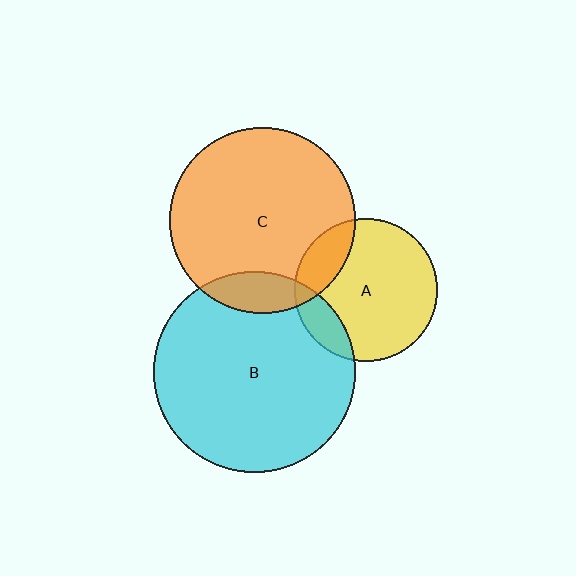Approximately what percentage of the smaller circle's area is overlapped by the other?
Approximately 20%.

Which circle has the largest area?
Circle B (cyan).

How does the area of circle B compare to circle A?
Approximately 2.0 times.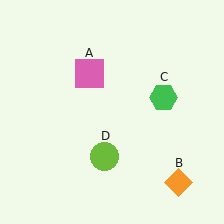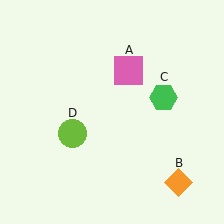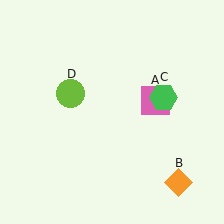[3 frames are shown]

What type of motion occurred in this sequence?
The pink square (object A), lime circle (object D) rotated clockwise around the center of the scene.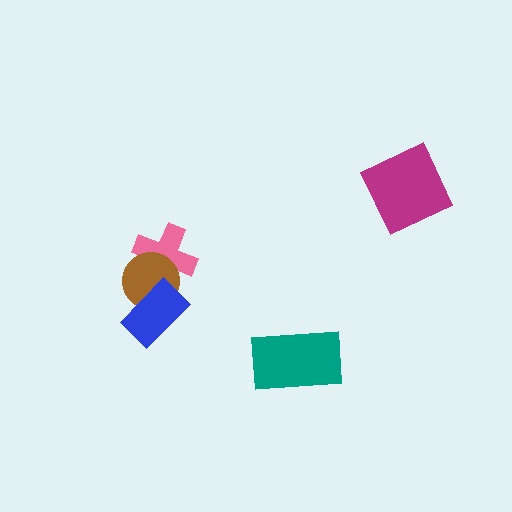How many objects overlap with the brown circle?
2 objects overlap with the brown circle.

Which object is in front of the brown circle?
The blue rectangle is in front of the brown circle.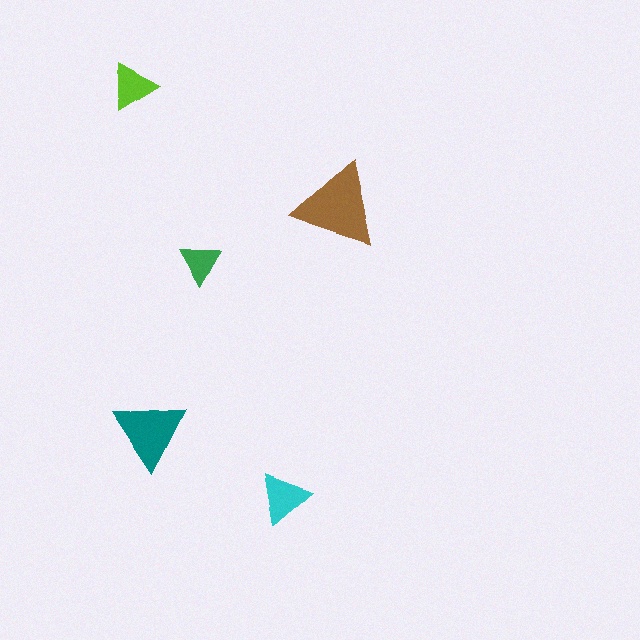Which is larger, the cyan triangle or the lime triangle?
The cyan one.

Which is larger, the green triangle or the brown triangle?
The brown one.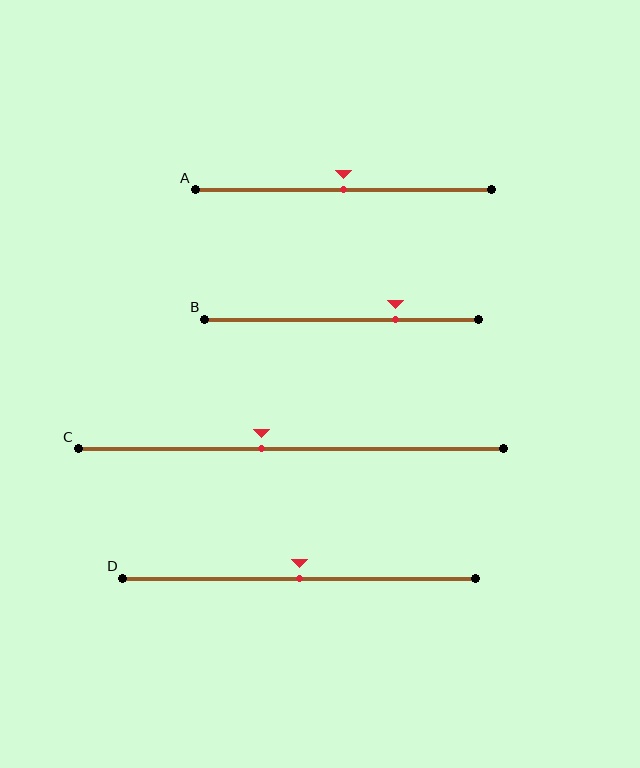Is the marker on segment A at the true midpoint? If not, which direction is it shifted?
Yes, the marker on segment A is at the true midpoint.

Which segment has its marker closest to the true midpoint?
Segment A has its marker closest to the true midpoint.